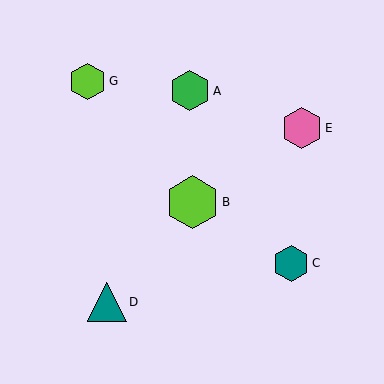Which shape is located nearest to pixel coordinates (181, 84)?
The green hexagon (labeled A) at (190, 91) is nearest to that location.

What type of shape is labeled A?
Shape A is a green hexagon.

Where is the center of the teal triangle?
The center of the teal triangle is at (107, 302).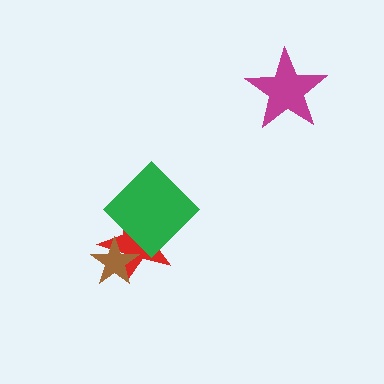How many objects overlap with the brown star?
2 objects overlap with the brown star.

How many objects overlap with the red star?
2 objects overlap with the red star.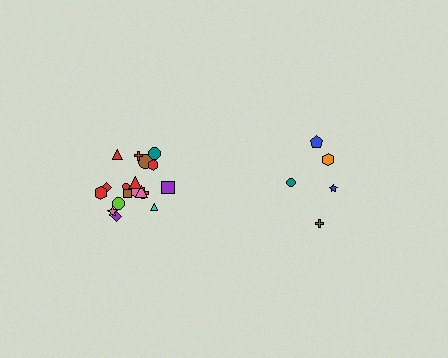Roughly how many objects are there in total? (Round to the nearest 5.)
Roughly 25 objects in total.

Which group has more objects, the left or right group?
The left group.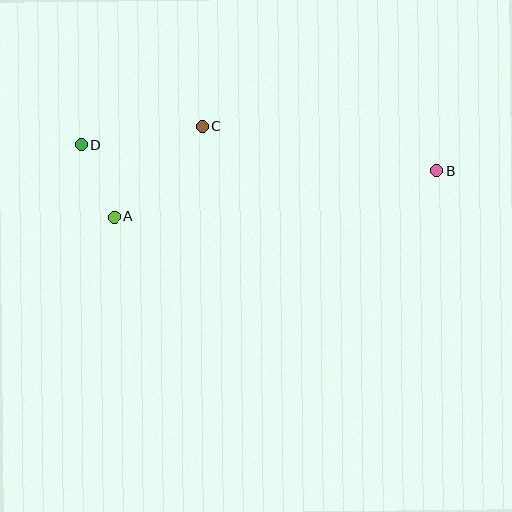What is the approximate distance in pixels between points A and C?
The distance between A and C is approximately 126 pixels.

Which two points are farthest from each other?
Points B and D are farthest from each other.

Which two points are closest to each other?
Points A and D are closest to each other.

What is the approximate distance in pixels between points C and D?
The distance between C and D is approximately 122 pixels.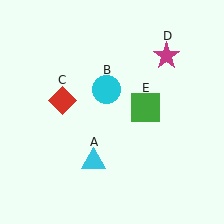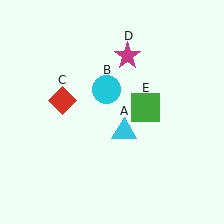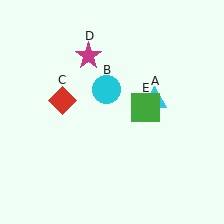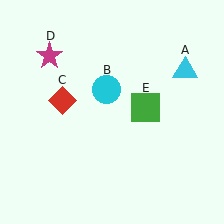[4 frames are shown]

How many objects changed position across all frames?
2 objects changed position: cyan triangle (object A), magenta star (object D).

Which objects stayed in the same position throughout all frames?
Cyan circle (object B) and red diamond (object C) and green square (object E) remained stationary.